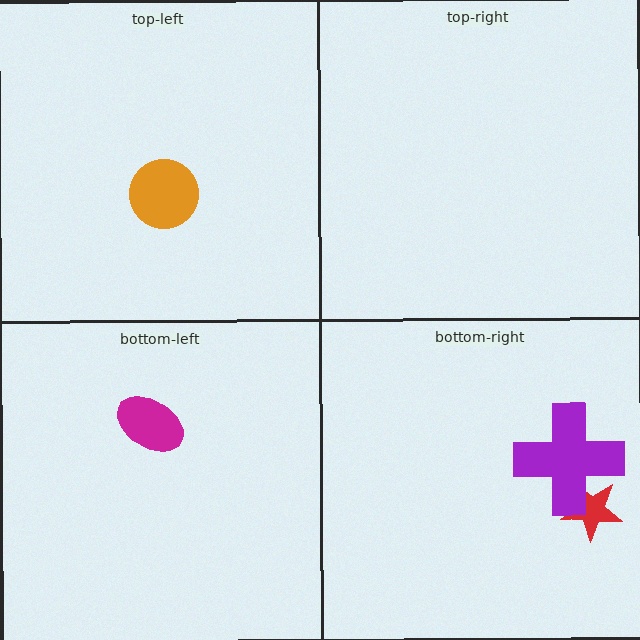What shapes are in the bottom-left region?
The magenta ellipse.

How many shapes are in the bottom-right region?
2.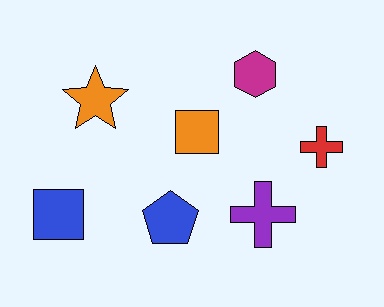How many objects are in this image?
There are 7 objects.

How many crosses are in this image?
There are 2 crosses.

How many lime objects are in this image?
There are no lime objects.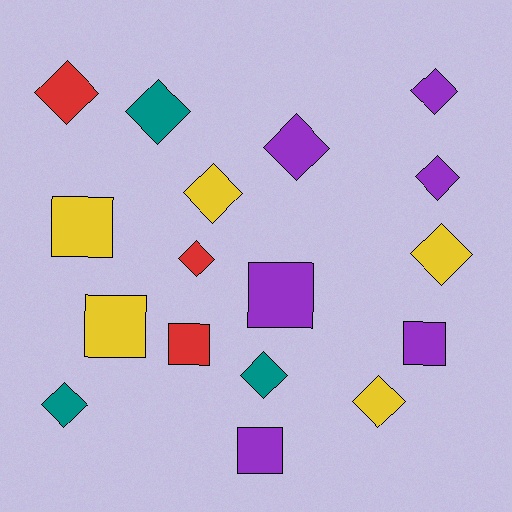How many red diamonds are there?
There are 2 red diamonds.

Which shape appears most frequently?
Diamond, with 11 objects.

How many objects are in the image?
There are 17 objects.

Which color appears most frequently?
Purple, with 6 objects.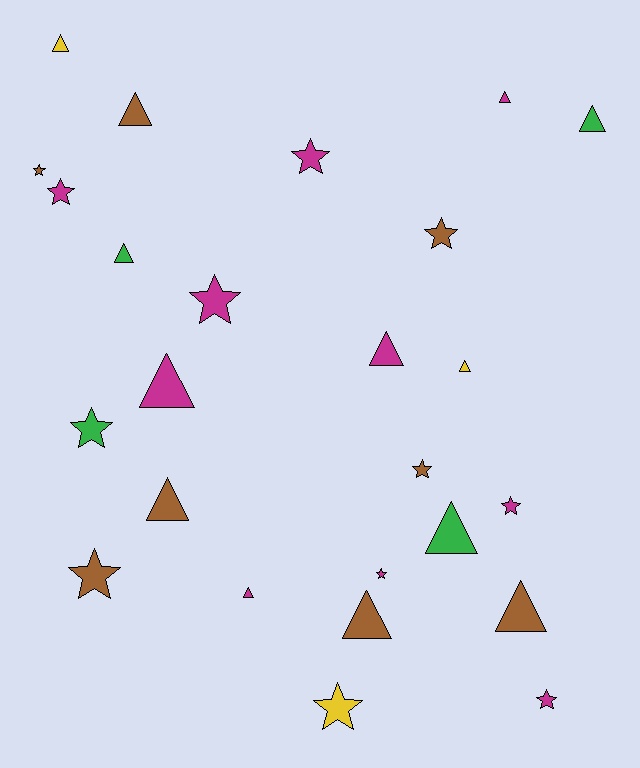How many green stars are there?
There is 1 green star.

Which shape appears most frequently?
Triangle, with 13 objects.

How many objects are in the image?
There are 25 objects.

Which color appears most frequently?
Magenta, with 10 objects.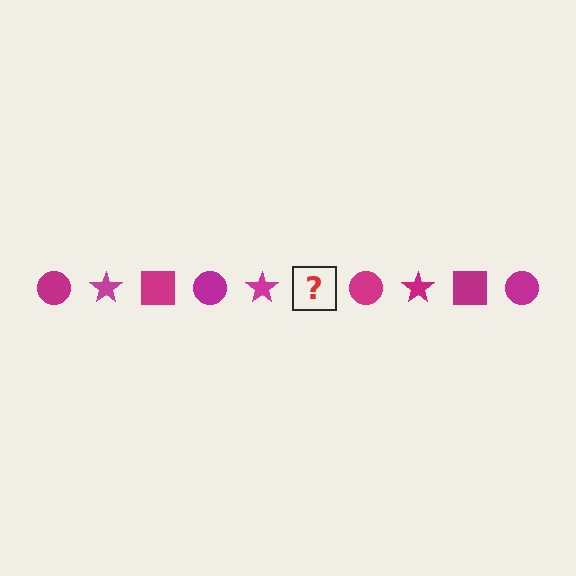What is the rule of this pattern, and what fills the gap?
The rule is that the pattern cycles through circle, star, square shapes in magenta. The gap should be filled with a magenta square.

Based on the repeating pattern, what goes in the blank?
The blank should be a magenta square.